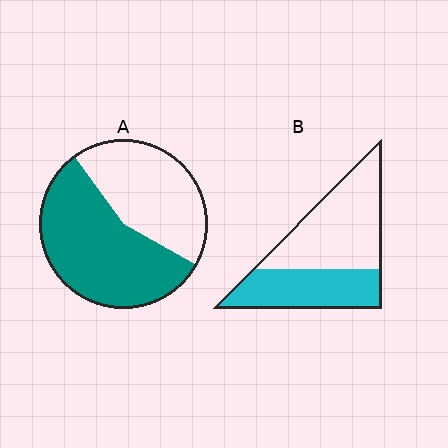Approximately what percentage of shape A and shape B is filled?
A is approximately 55% and B is approximately 40%.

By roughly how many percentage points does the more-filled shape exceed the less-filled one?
By roughly 15 percentage points (A over B).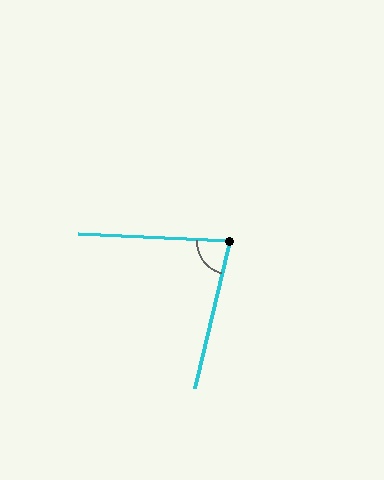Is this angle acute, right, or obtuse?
It is acute.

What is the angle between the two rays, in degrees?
Approximately 79 degrees.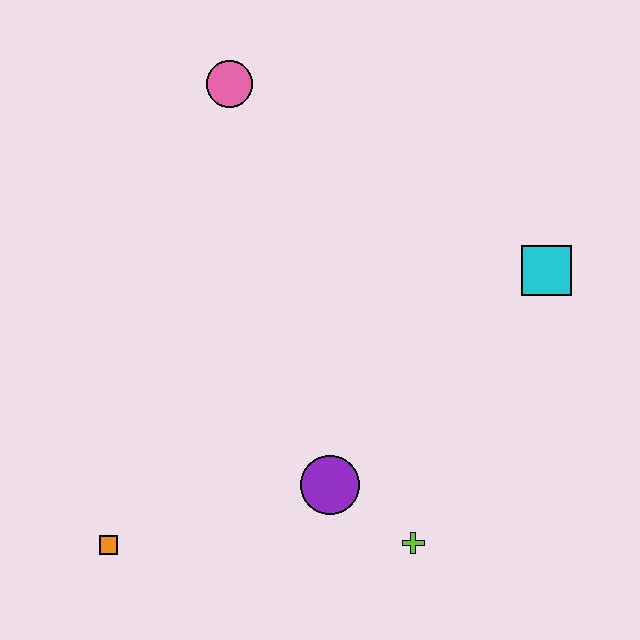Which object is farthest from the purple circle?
The pink circle is farthest from the purple circle.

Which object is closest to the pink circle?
The cyan square is closest to the pink circle.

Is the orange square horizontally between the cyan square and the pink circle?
No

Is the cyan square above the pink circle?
No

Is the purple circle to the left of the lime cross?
Yes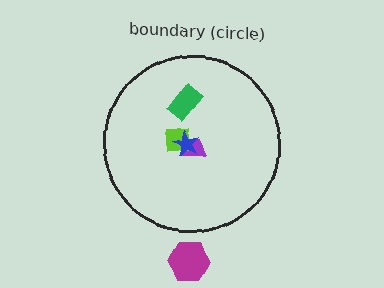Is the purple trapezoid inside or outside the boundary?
Inside.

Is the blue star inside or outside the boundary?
Inside.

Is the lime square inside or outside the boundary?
Inside.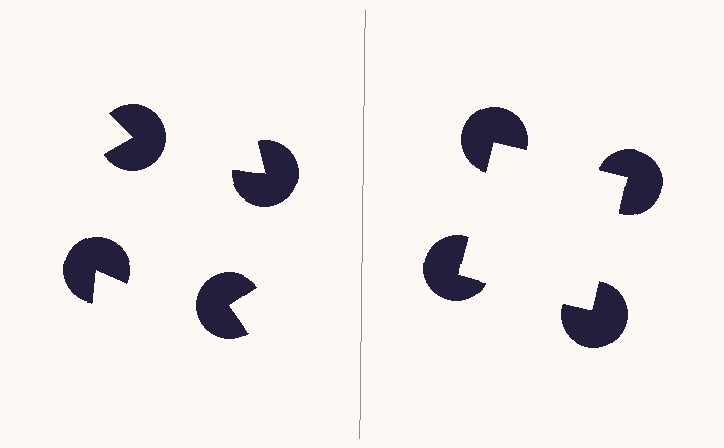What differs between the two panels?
The pac-man discs are positioned identically on both sides; only the wedge orientations differ. On the right they align to a square; on the left they are misaligned.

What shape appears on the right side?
An illusory square.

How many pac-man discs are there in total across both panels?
8 — 4 on each side.